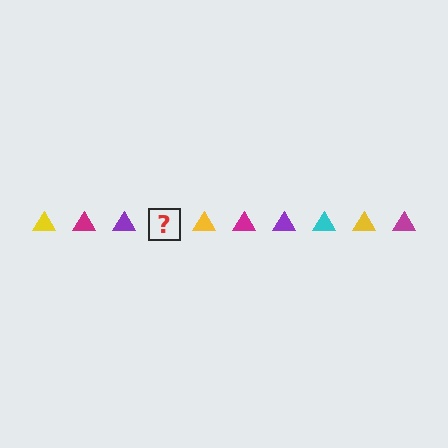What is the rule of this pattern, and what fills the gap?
The rule is that the pattern cycles through yellow, magenta, purple, cyan triangles. The gap should be filled with a cyan triangle.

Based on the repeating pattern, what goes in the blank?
The blank should be a cyan triangle.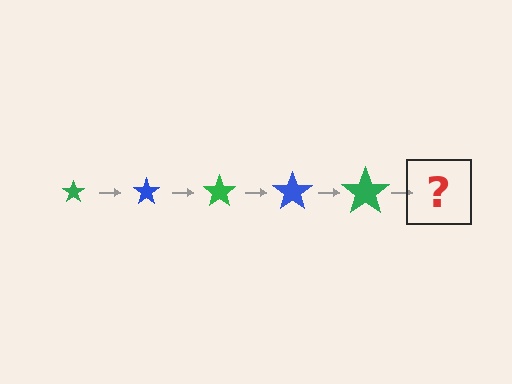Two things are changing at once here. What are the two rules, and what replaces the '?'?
The two rules are that the star grows larger each step and the color cycles through green and blue. The '?' should be a blue star, larger than the previous one.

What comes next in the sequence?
The next element should be a blue star, larger than the previous one.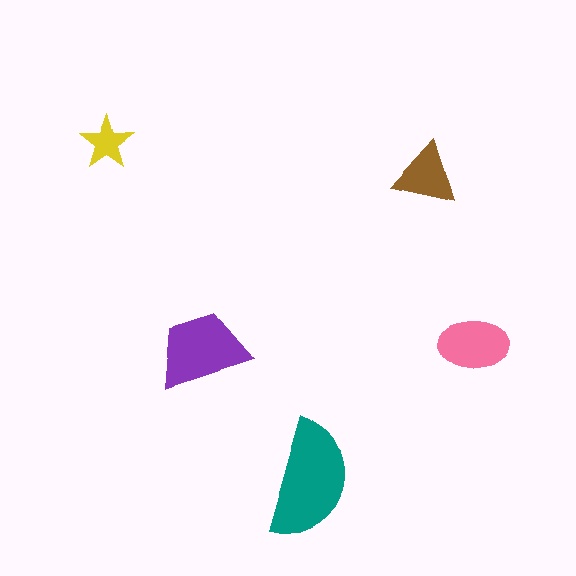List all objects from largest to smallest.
The teal semicircle, the purple trapezoid, the pink ellipse, the brown triangle, the yellow star.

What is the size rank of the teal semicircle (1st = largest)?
1st.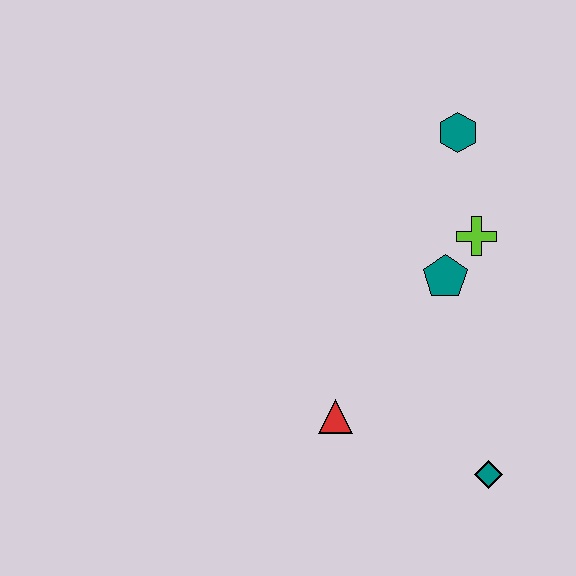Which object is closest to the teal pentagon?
The lime cross is closest to the teal pentagon.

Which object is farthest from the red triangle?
The teal hexagon is farthest from the red triangle.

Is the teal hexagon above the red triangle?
Yes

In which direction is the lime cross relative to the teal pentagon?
The lime cross is above the teal pentagon.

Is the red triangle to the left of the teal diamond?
Yes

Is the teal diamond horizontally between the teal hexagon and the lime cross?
No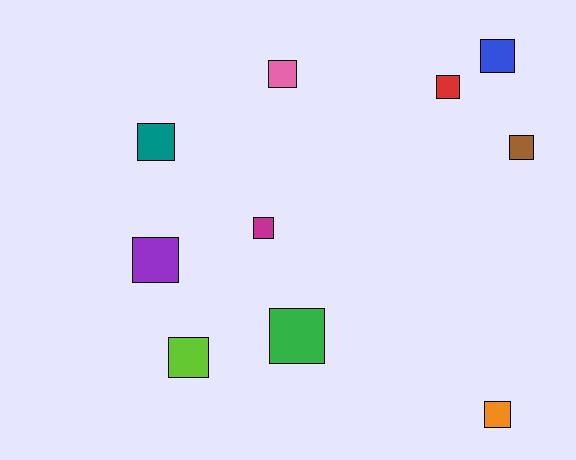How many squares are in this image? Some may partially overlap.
There are 10 squares.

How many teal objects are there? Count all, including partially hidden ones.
There is 1 teal object.